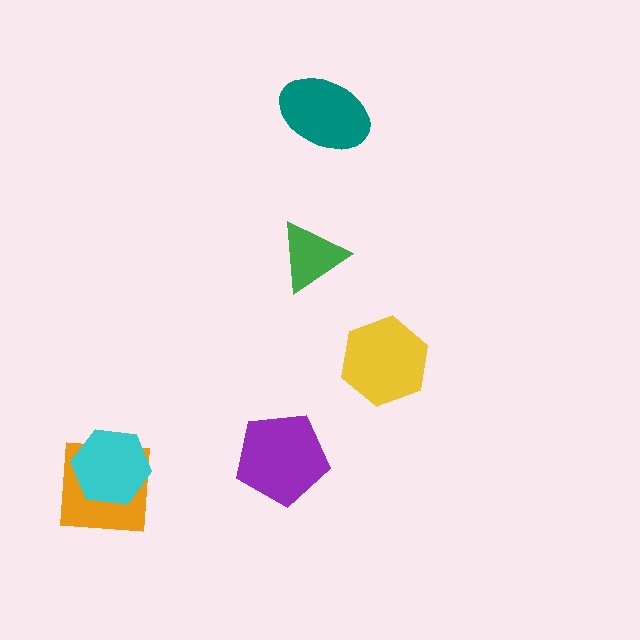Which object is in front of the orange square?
The cyan hexagon is in front of the orange square.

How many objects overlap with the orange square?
1 object overlaps with the orange square.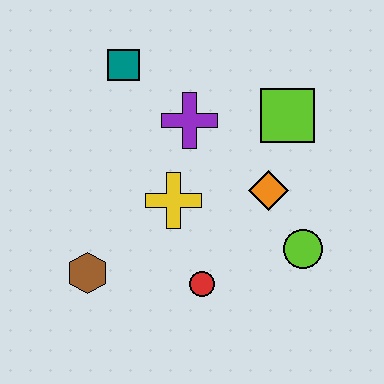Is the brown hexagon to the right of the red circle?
No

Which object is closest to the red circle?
The yellow cross is closest to the red circle.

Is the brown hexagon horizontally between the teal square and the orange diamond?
No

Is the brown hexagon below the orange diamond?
Yes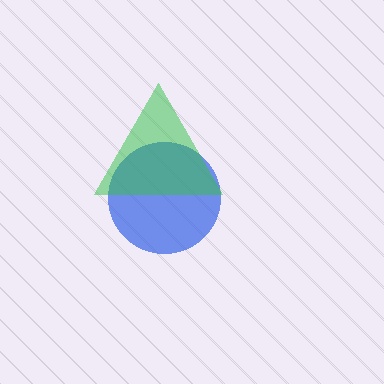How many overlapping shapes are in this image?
There are 2 overlapping shapes in the image.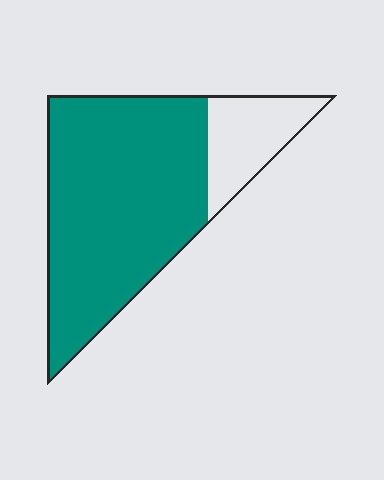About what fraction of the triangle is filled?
About four fifths (4/5).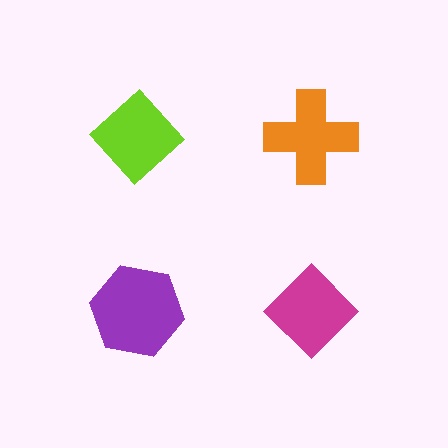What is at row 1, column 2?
An orange cross.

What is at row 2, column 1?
A purple hexagon.